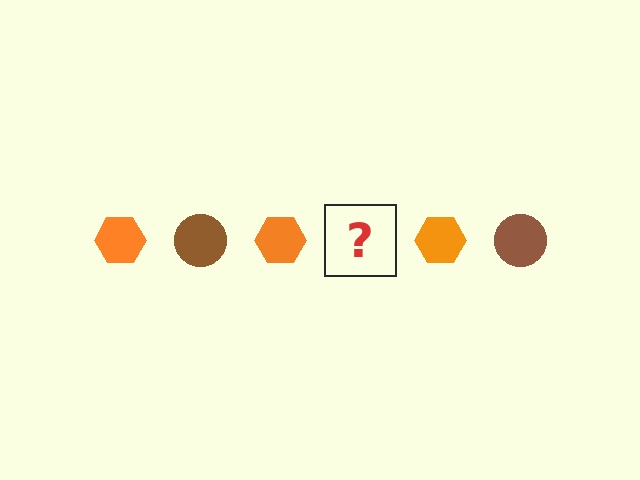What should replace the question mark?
The question mark should be replaced with a brown circle.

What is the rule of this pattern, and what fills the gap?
The rule is that the pattern alternates between orange hexagon and brown circle. The gap should be filled with a brown circle.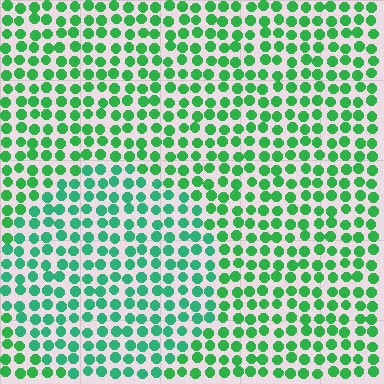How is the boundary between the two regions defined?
The boundary is defined purely by a slight shift in hue (about 22 degrees). Spacing, size, and orientation are identical on both sides.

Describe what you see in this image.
The image is filled with small green elements in a uniform arrangement. A circle-shaped region is visible where the elements are tinted to a slightly different hue, forming a subtle color boundary.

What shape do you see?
I see a circle.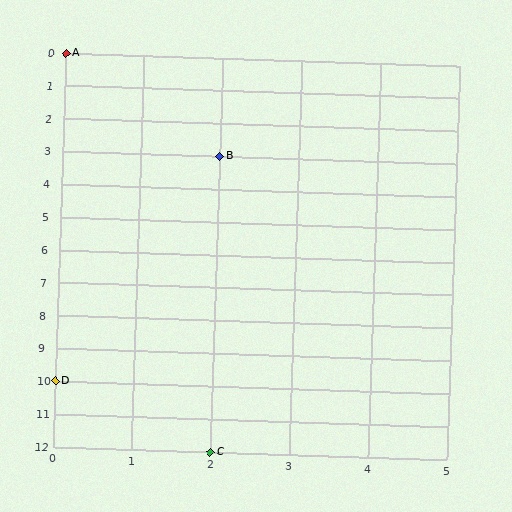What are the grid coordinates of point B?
Point B is at grid coordinates (2, 3).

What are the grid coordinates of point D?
Point D is at grid coordinates (0, 10).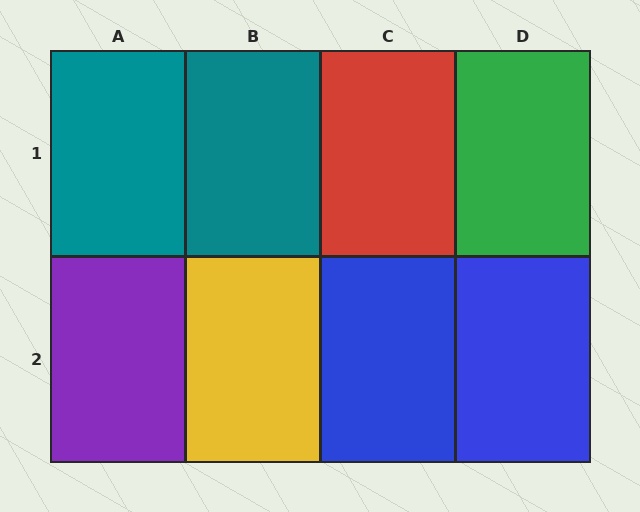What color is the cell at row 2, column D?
Blue.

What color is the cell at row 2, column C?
Blue.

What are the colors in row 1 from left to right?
Teal, teal, red, green.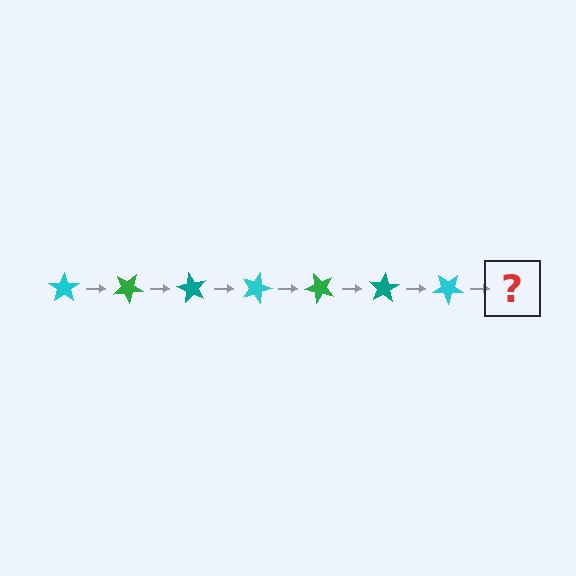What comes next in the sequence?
The next element should be a green star, rotated 210 degrees from the start.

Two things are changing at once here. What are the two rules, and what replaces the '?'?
The two rules are that it rotates 30 degrees each step and the color cycles through cyan, green, and teal. The '?' should be a green star, rotated 210 degrees from the start.